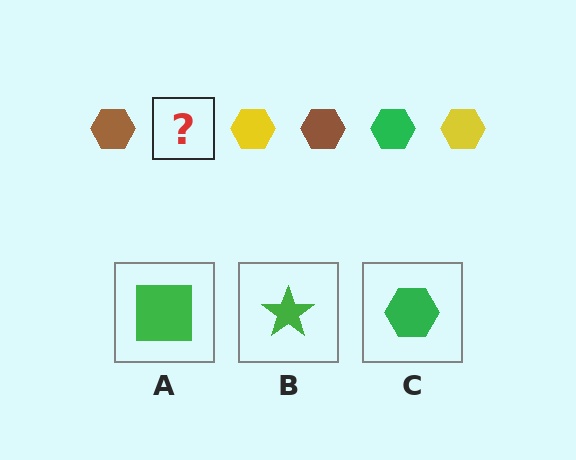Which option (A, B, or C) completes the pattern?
C.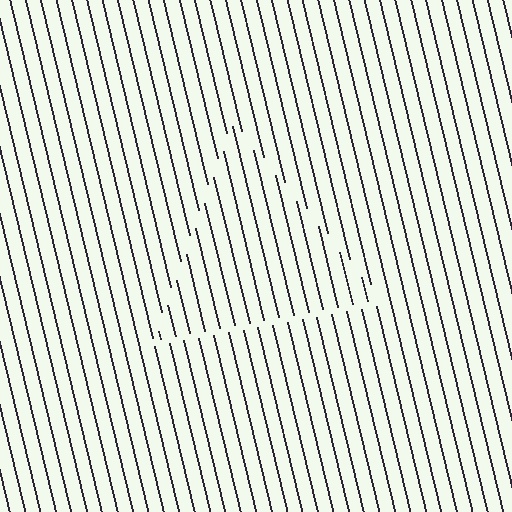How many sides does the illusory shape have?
3 sides — the line-ends trace a triangle.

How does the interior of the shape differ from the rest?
The interior of the shape contains the same grating, shifted by half a period — the contour is defined by the phase discontinuity where line-ends from the inner and outer gratings abut.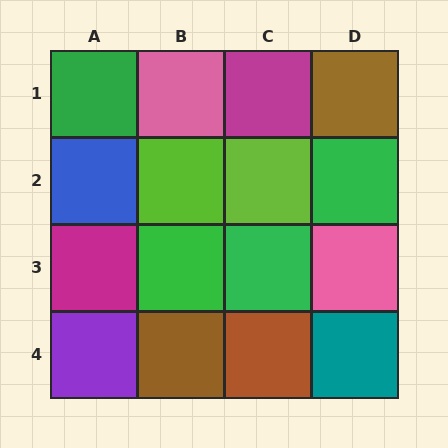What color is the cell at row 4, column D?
Teal.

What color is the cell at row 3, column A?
Magenta.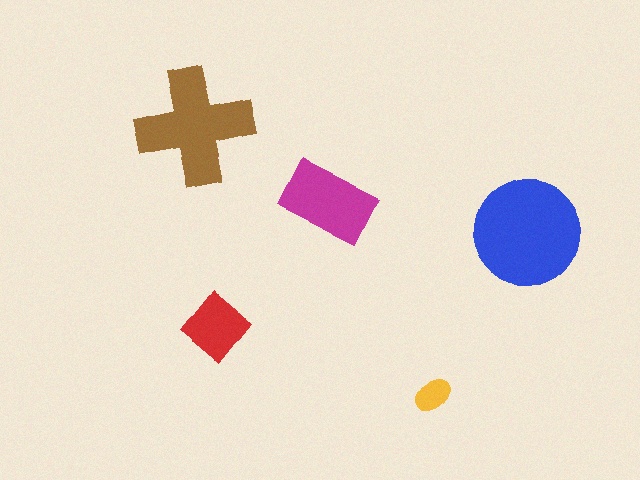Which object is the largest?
The blue circle.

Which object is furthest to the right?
The blue circle is rightmost.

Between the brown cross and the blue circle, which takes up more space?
The blue circle.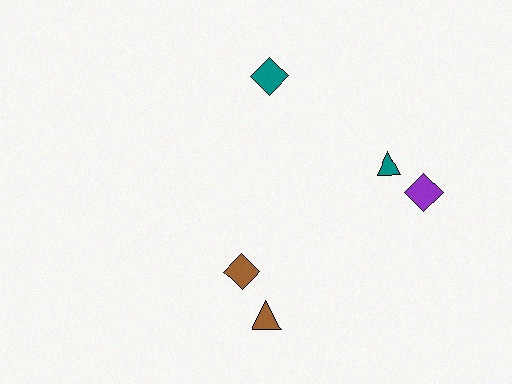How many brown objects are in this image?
There are 2 brown objects.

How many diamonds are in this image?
There are 3 diamonds.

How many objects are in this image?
There are 5 objects.